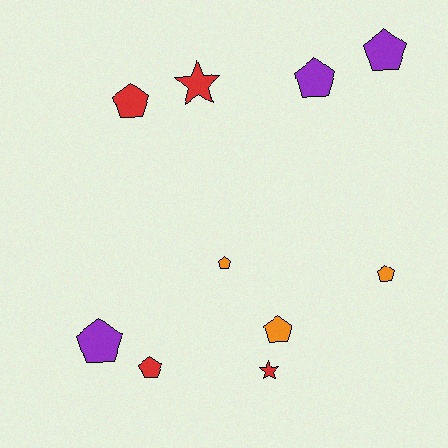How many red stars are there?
There are 2 red stars.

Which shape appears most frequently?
Pentagon, with 8 objects.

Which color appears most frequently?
Red, with 4 objects.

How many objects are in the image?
There are 10 objects.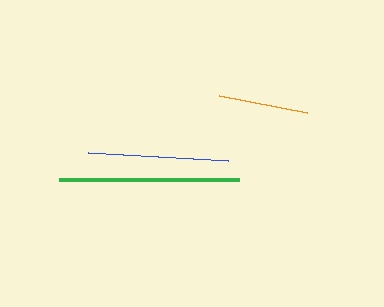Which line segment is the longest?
The green line is the longest at approximately 180 pixels.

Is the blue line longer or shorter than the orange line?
The blue line is longer than the orange line.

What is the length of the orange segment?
The orange segment is approximately 90 pixels long.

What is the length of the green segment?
The green segment is approximately 180 pixels long.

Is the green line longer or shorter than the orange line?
The green line is longer than the orange line.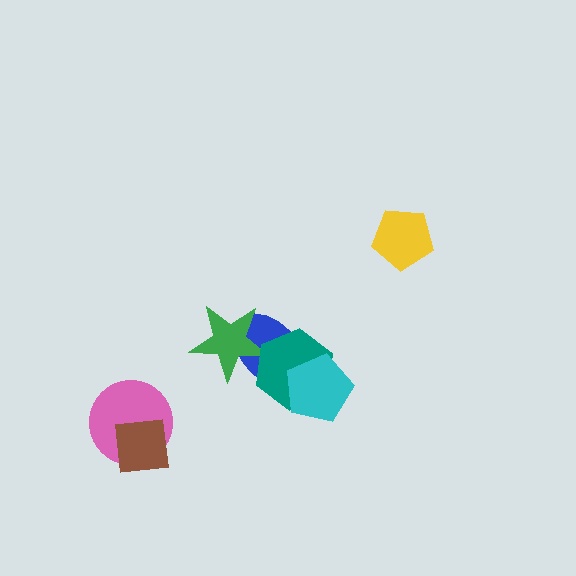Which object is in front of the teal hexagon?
The cyan pentagon is in front of the teal hexagon.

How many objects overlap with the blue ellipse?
3 objects overlap with the blue ellipse.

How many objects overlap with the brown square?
1 object overlaps with the brown square.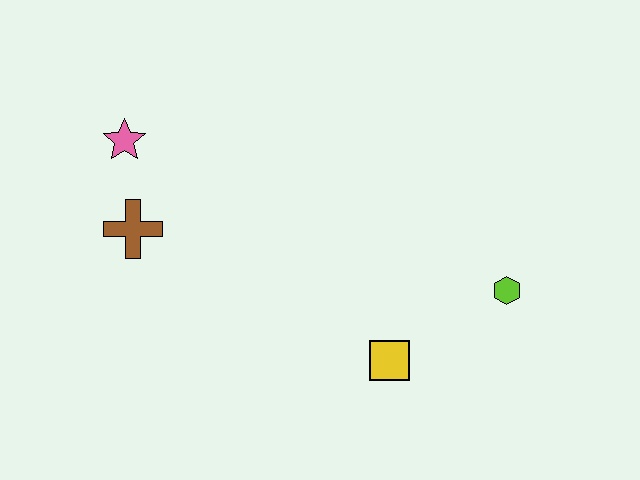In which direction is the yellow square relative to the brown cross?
The yellow square is to the right of the brown cross.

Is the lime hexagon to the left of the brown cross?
No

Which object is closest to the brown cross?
The pink star is closest to the brown cross.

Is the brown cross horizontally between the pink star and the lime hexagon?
Yes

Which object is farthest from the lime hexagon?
The pink star is farthest from the lime hexagon.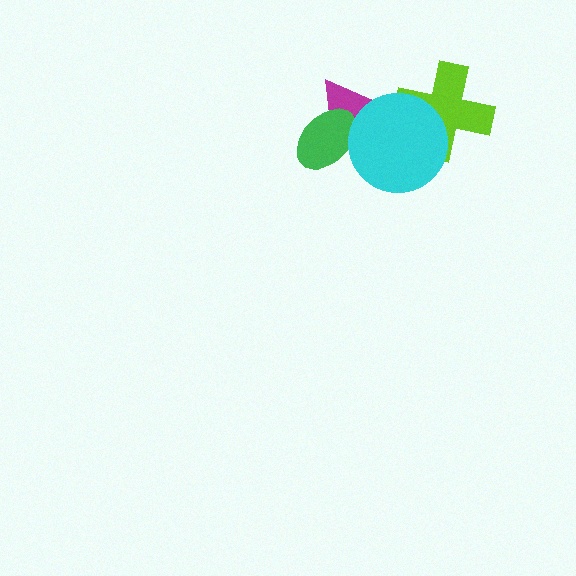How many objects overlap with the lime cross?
1 object overlaps with the lime cross.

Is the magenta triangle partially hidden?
Yes, it is partially covered by another shape.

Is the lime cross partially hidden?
Yes, it is partially covered by another shape.